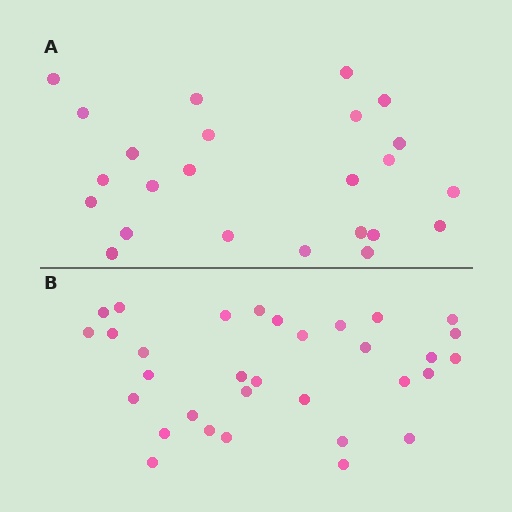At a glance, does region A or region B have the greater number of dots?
Region B (the bottom region) has more dots.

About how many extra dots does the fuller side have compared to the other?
Region B has roughly 8 or so more dots than region A.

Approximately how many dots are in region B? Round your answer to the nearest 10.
About 30 dots. (The exact count is 32, which rounds to 30.)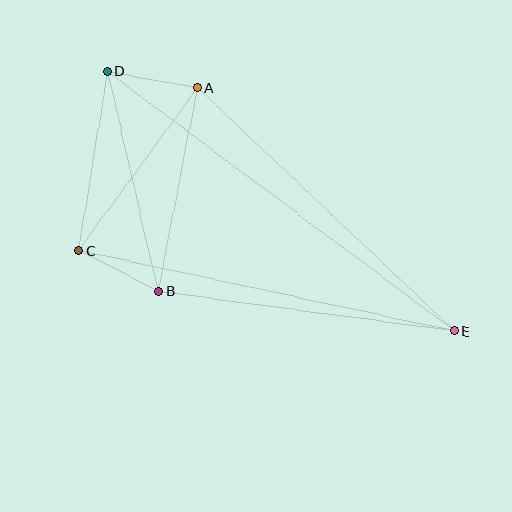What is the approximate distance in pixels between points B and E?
The distance between B and E is approximately 299 pixels.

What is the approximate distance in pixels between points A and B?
The distance between A and B is approximately 207 pixels.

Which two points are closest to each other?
Points B and C are closest to each other.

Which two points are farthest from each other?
Points D and E are farthest from each other.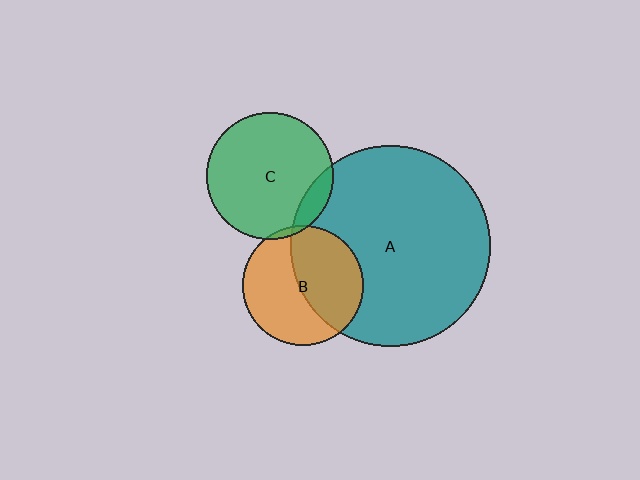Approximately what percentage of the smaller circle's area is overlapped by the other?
Approximately 5%.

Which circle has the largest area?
Circle A (teal).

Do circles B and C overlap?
Yes.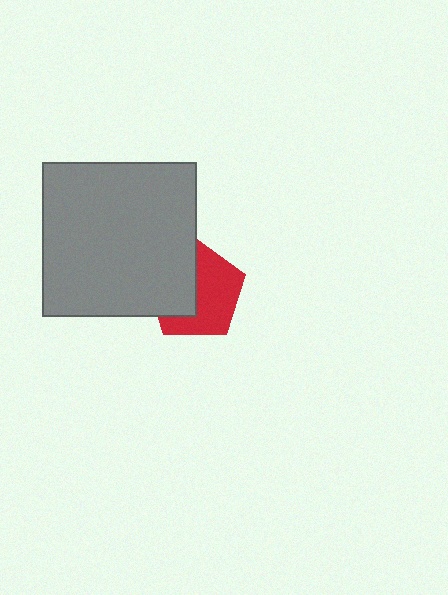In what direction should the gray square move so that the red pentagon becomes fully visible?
The gray square should move left. That is the shortest direction to clear the overlap and leave the red pentagon fully visible.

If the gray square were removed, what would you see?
You would see the complete red pentagon.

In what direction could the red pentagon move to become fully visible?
The red pentagon could move right. That would shift it out from behind the gray square entirely.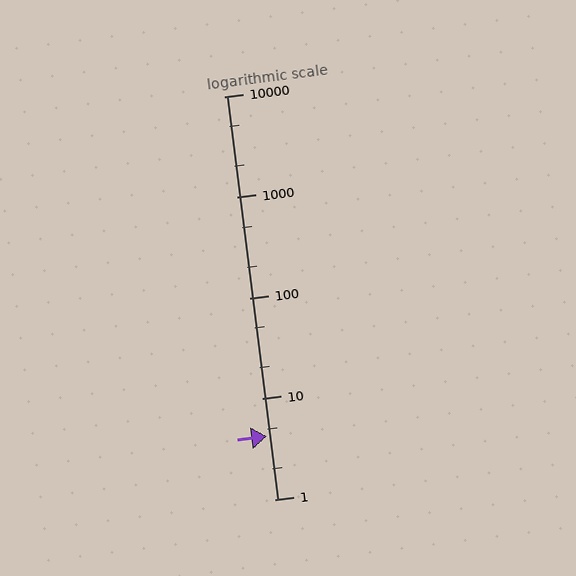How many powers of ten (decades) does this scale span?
The scale spans 4 decades, from 1 to 10000.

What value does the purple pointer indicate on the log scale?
The pointer indicates approximately 4.2.